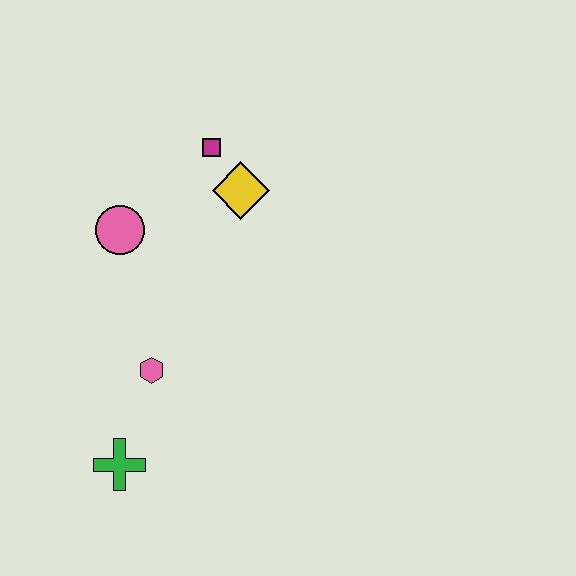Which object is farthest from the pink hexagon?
The magenta square is farthest from the pink hexagon.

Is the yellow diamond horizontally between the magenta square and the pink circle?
No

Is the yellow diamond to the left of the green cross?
No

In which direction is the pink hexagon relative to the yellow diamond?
The pink hexagon is below the yellow diamond.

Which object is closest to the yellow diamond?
The magenta square is closest to the yellow diamond.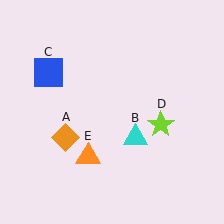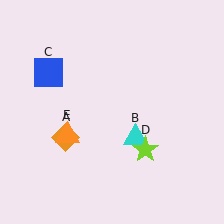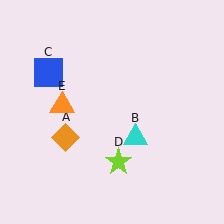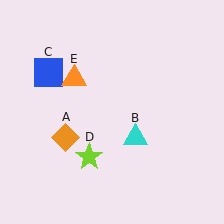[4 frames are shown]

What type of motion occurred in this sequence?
The lime star (object D), orange triangle (object E) rotated clockwise around the center of the scene.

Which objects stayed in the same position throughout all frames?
Orange diamond (object A) and cyan triangle (object B) and blue square (object C) remained stationary.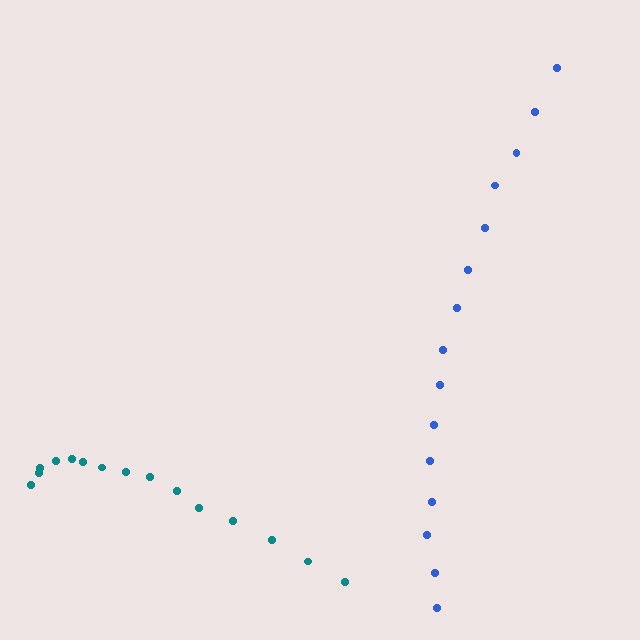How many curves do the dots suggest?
There are 2 distinct paths.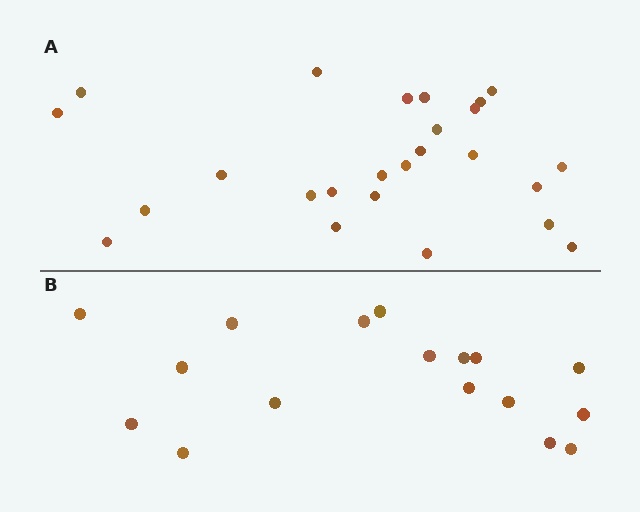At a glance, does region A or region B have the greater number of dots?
Region A (the top region) has more dots.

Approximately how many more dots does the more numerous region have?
Region A has roughly 8 or so more dots than region B.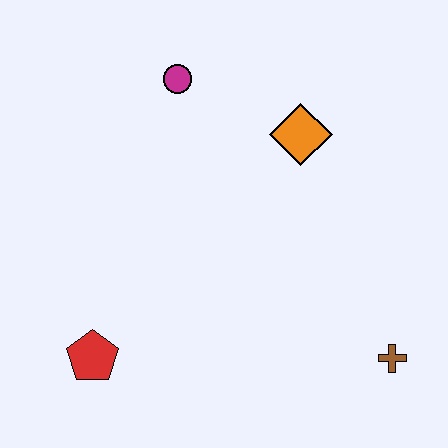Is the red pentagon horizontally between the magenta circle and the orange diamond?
No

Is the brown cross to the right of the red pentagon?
Yes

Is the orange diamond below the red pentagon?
No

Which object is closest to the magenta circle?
The orange diamond is closest to the magenta circle.